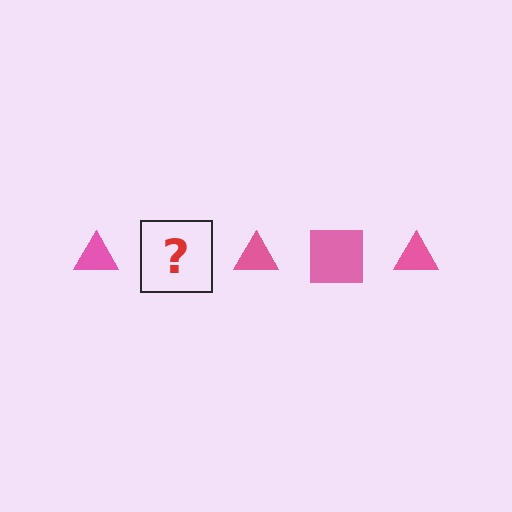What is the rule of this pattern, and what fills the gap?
The rule is that the pattern cycles through triangle, square shapes in pink. The gap should be filled with a pink square.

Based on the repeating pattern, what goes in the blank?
The blank should be a pink square.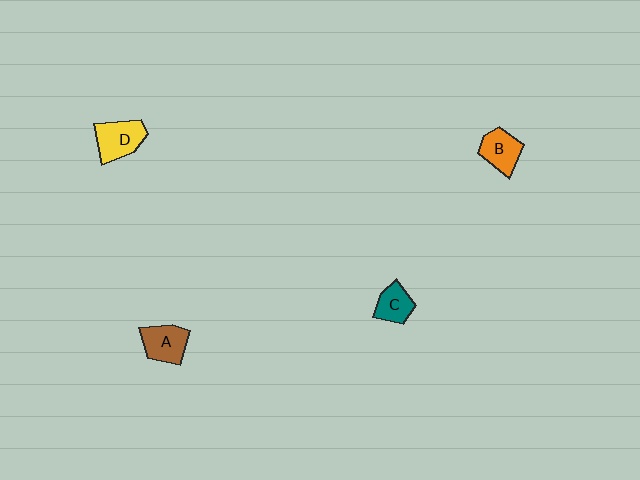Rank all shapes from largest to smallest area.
From largest to smallest: D (yellow), A (brown), B (orange), C (teal).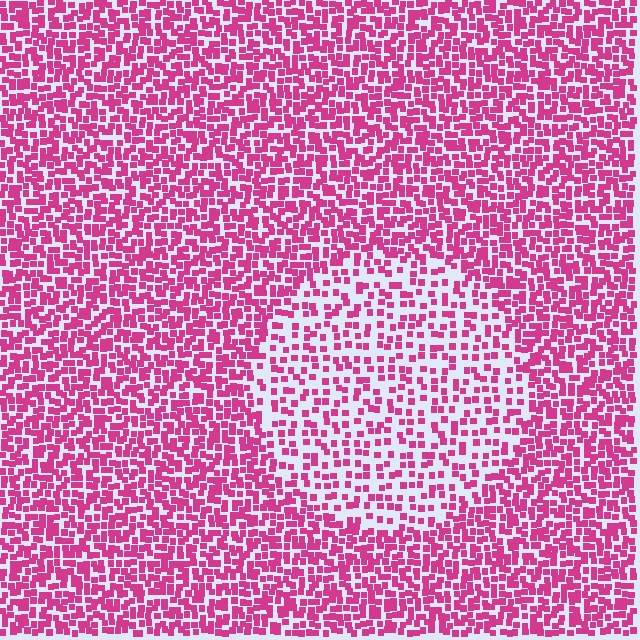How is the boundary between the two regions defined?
The boundary is defined by a change in element density (approximately 1.9x ratio). All elements are the same color, size, and shape.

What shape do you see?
I see a circle.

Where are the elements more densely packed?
The elements are more densely packed outside the circle boundary.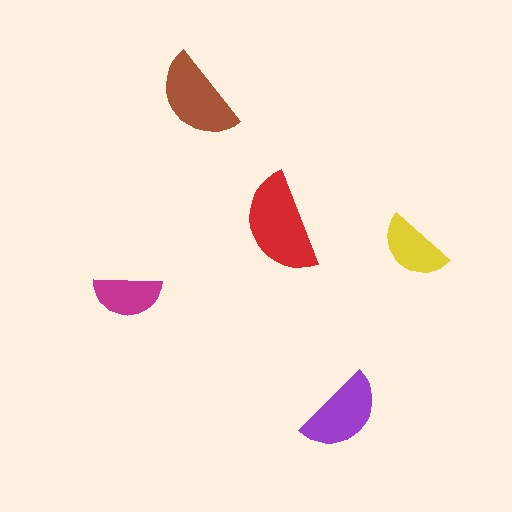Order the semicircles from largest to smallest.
the red one, the brown one, the purple one, the yellow one, the magenta one.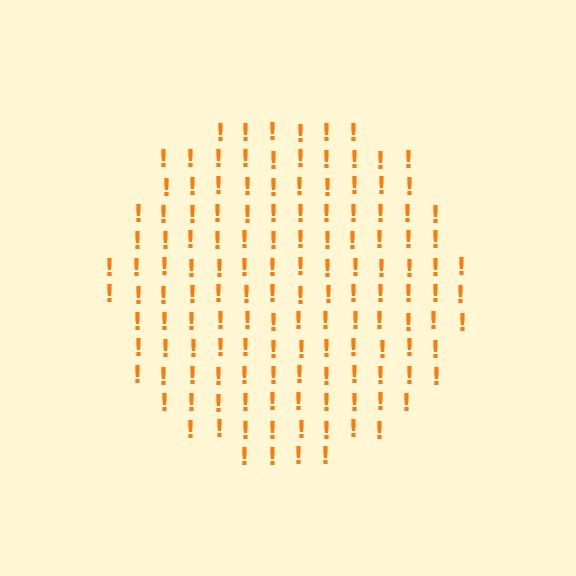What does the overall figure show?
The overall figure shows a circle.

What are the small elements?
The small elements are exclamation marks.